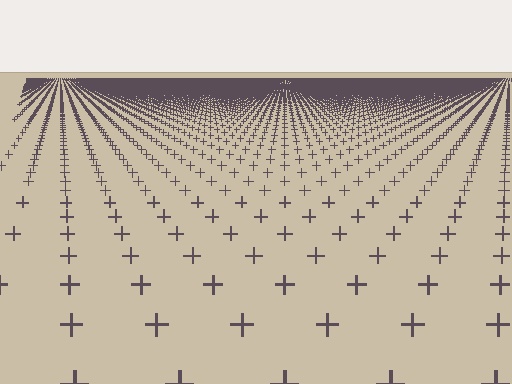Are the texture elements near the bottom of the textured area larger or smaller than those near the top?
Larger. Near the bottom, elements are closer to the viewer and appear at a bigger on-screen size.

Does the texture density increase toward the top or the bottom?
Density increases toward the top.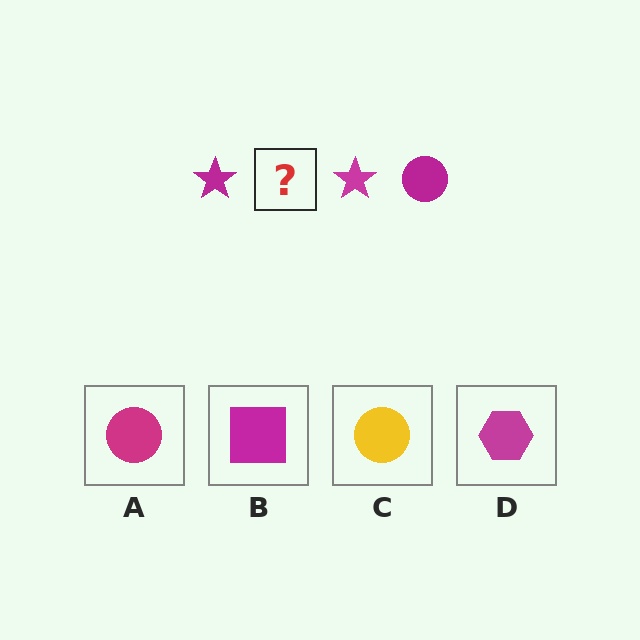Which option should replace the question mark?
Option A.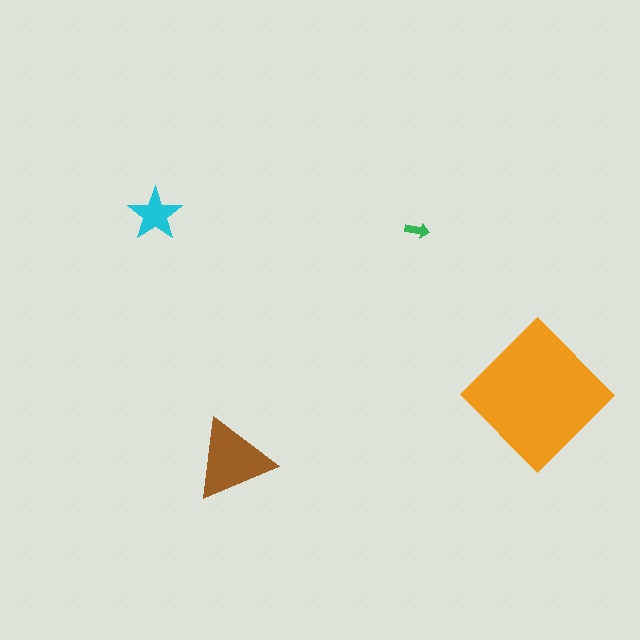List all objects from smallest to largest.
The green arrow, the cyan star, the brown triangle, the orange diamond.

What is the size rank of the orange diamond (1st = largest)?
1st.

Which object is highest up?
The cyan star is topmost.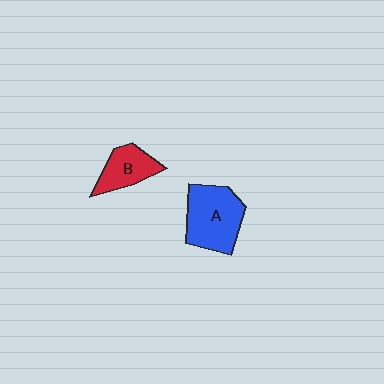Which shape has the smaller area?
Shape B (red).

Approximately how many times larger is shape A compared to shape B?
Approximately 1.6 times.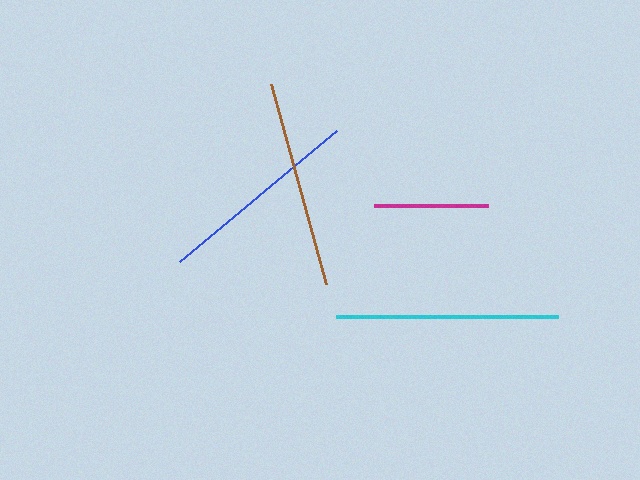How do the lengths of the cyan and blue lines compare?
The cyan and blue lines are approximately the same length.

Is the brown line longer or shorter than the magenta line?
The brown line is longer than the magenta line.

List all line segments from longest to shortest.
From longest to shortest: cyan, brown, blue, magenta.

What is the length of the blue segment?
The blue segment is approximately 205 pixels long.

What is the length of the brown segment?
The brown segment is approximately 208 pixels long.